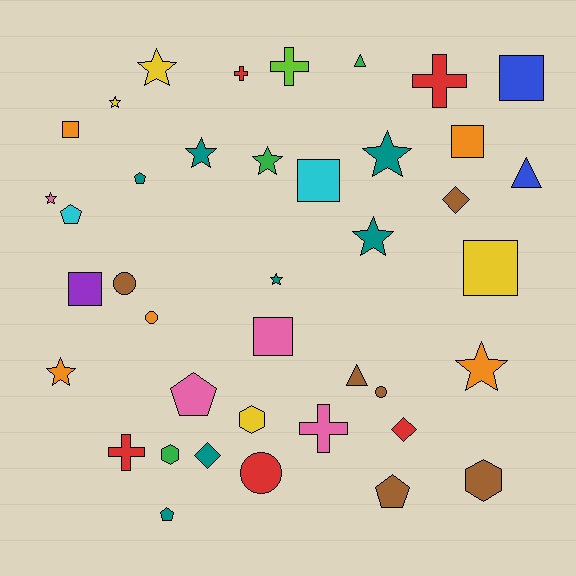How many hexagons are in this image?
There are 3 hexagons.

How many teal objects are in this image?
There are 7 teal objects.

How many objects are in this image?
There are 40 objects.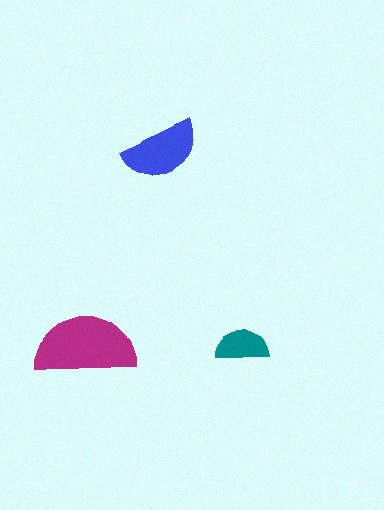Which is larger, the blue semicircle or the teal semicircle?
The blue one.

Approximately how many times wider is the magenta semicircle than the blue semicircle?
About 1.5 times wider.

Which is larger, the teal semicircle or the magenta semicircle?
The magenta one.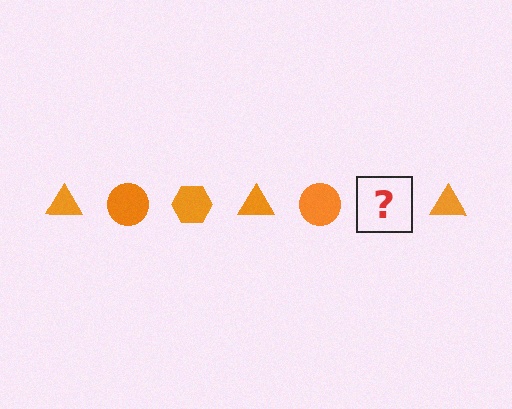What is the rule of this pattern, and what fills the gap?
The rule is that the pattern cycles through triangle, circle, hexagon shapes in orange. The gap should be filled with an orange hexagon.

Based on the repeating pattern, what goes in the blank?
The blank should be an orange hexagon.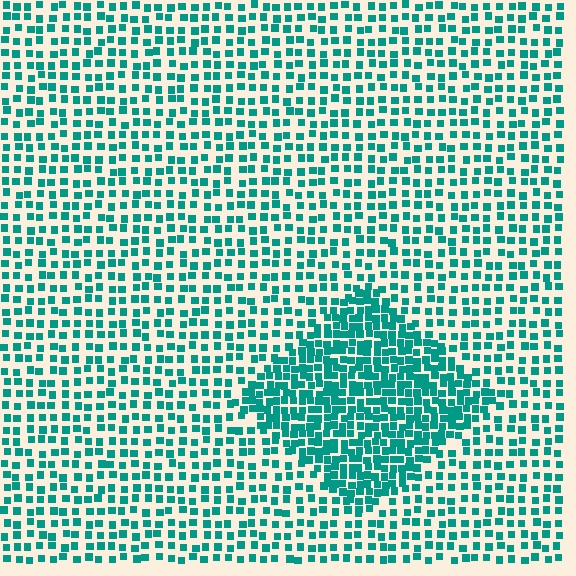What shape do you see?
I see a diamond.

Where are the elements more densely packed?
The elements are more densely packed inside the diamond boundary.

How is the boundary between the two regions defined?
The boundary is defined by a change in element density (approximately 2.0x ratio). All elements are the same color, size, and shape.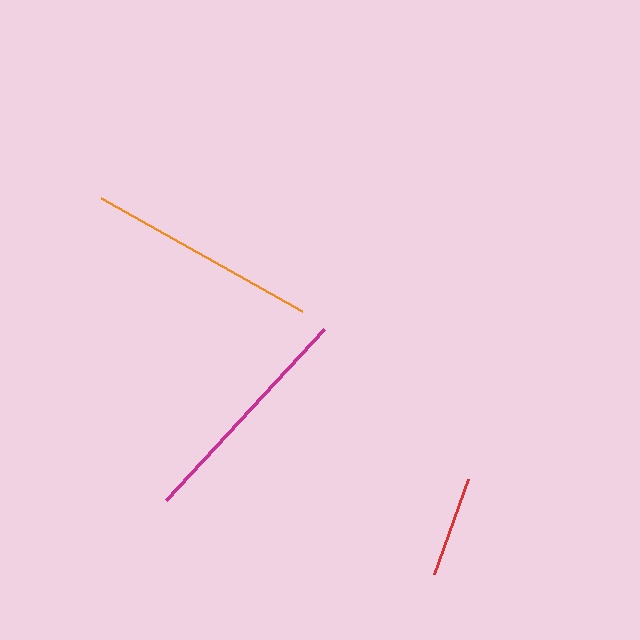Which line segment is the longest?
The magenta line is the longest at approximately 233 pixels.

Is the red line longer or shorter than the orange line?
The orange line is longer than the red line.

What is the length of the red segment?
The red segment is approximately 101 pixels long.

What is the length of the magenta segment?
The magenta segment is approximately 233 pixels long.